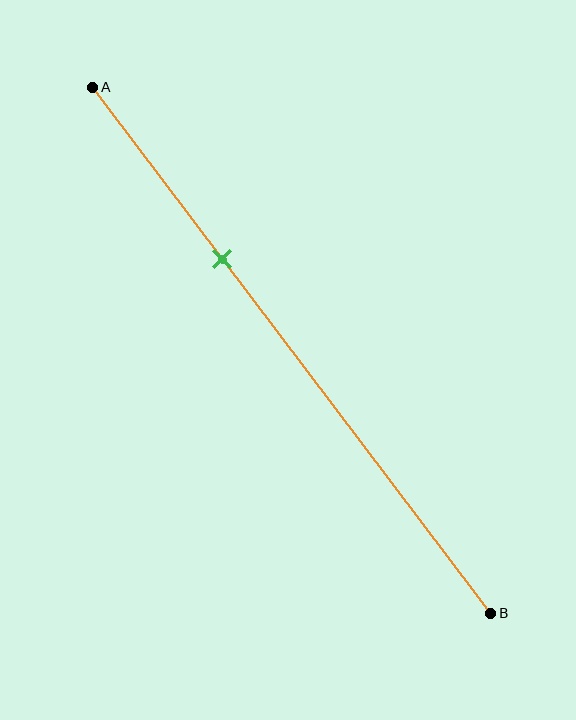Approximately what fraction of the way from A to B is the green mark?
The green mark is approximately 35% of the way from A to B.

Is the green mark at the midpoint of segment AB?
No, the mark is at about 35% from A, not at the 50% midpoint.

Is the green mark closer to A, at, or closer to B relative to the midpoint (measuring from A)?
The green mark is closer to point A than the midpoint of segment AB.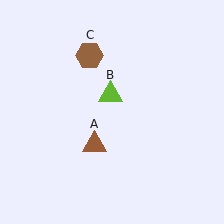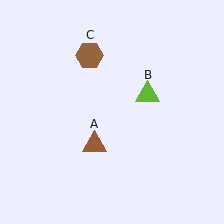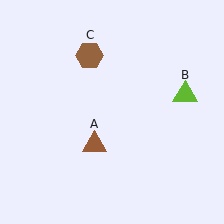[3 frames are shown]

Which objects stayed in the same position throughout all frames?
Brown triangle (object A) and brown hexagon (object C) remained stationary.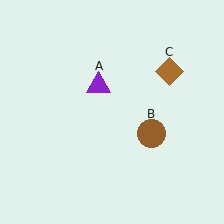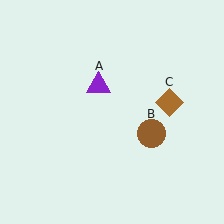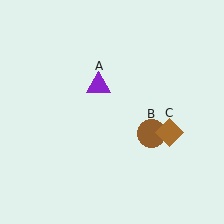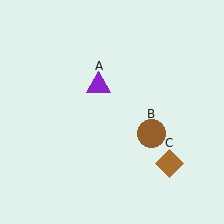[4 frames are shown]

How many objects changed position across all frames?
1 object changed position: brown diamond (object C).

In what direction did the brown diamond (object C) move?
The brown diamond (object C) moved down.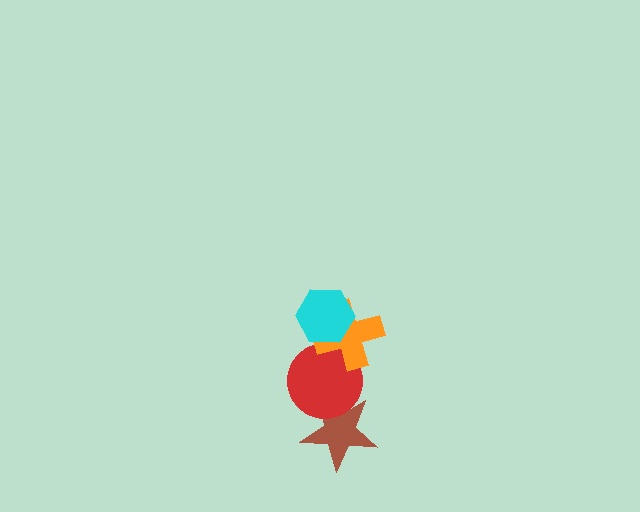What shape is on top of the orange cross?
The cyan hexagon is on top of the orange cross.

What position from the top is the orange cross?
The orange cross is 2nd from the top.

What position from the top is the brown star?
The brown star is 4th from the top.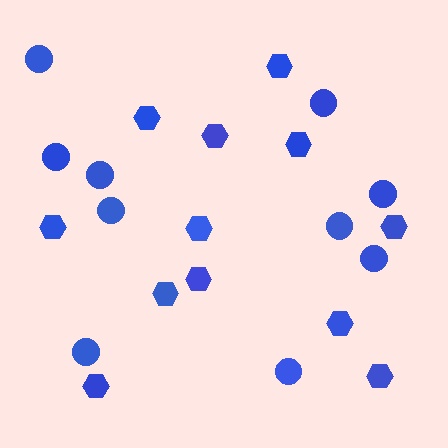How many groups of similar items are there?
There are 2 groups: one group of hexagons (12) and one group of circles (10).